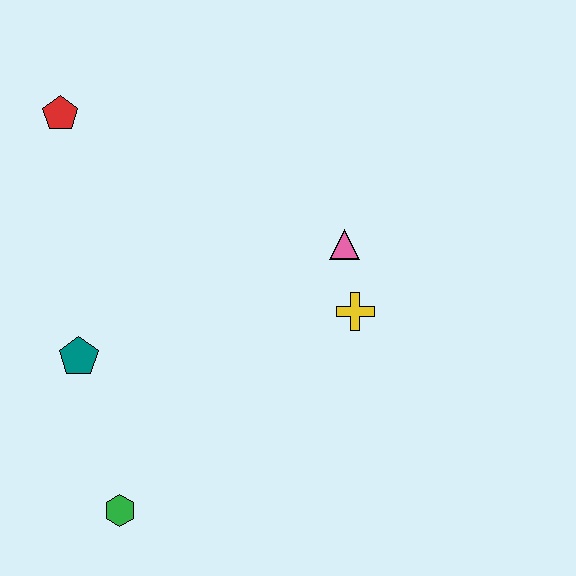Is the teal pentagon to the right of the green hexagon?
No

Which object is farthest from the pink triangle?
The green hexagon is farthest from the pink triangle.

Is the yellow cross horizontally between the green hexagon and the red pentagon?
No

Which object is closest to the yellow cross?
The pink triangle is closest to the yellow cross.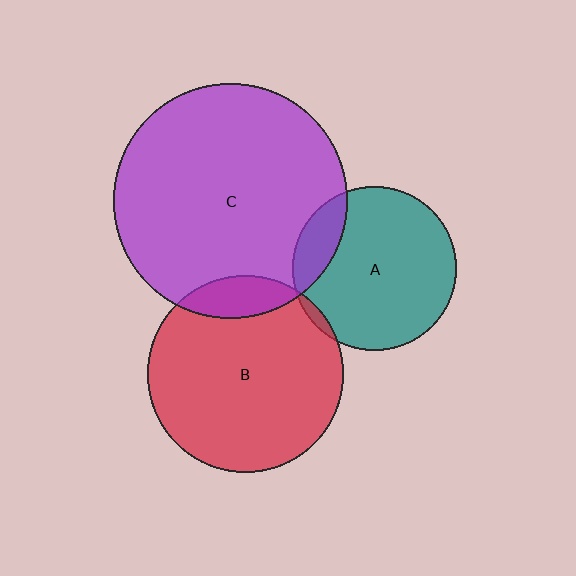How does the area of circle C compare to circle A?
Approximately 2.0 times.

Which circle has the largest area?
Circle C (purple).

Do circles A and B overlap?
Yes.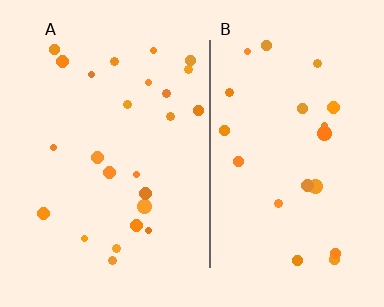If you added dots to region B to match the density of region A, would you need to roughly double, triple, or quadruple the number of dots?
Approximately double.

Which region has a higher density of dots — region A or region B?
A (the left).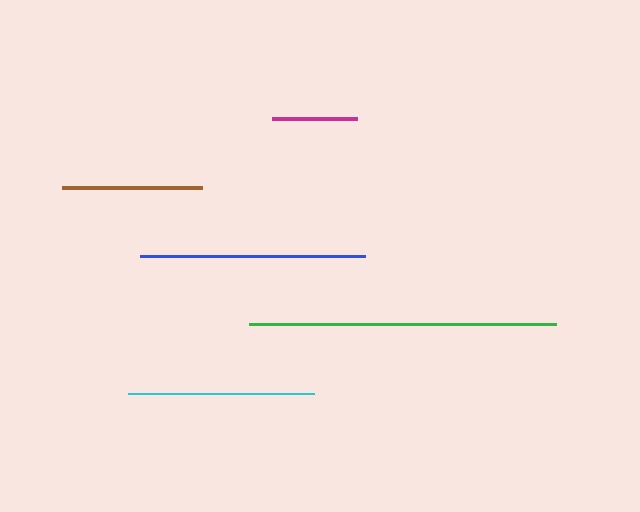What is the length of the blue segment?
The blue segment is approximately 226 pixels long.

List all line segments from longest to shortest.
From longest to shortest: green, blue, cyan, brown, magenta.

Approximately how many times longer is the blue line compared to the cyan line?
The blue line is approximately 1.2 times the length of the cyan line.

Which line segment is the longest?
The green line is the longest at approximately 307 pixels.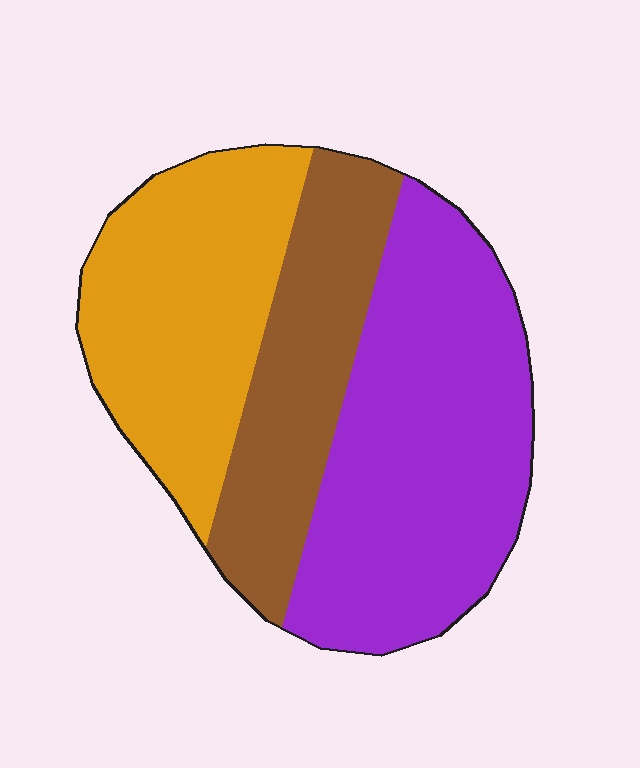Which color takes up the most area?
Purple, at roughly 45%.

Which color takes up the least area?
Brown, at roughly 25%.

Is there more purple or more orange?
Purple.